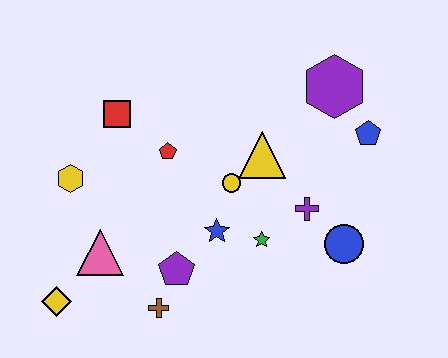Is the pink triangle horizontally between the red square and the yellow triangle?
No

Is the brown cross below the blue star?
Yes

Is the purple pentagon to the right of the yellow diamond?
Yes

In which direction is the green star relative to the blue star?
The green star is to the right of the blue star.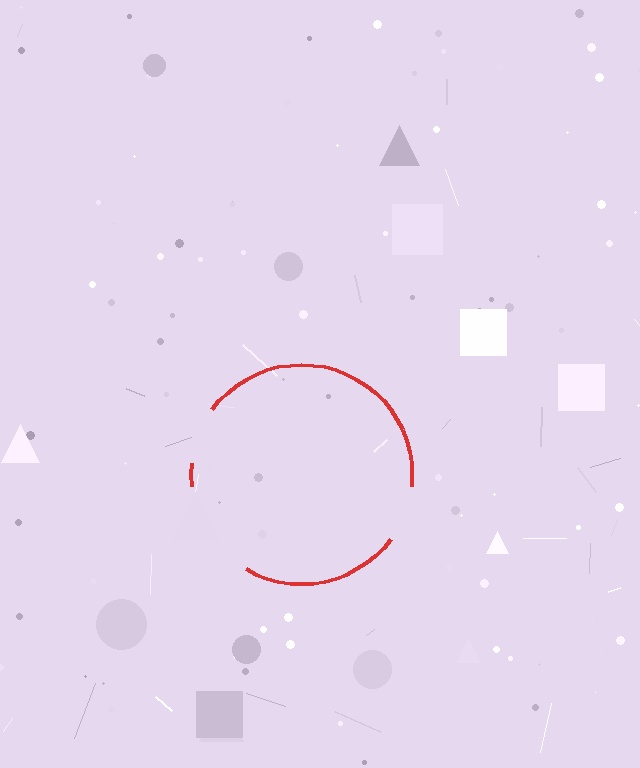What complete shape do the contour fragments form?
The contour fragments form a circle.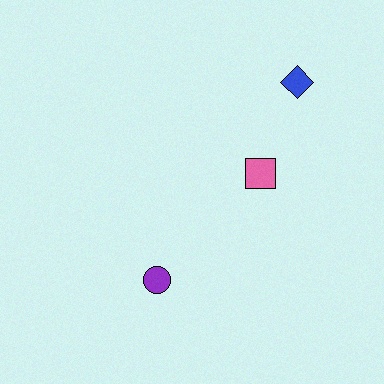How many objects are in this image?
There are 3 objects.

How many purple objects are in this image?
There is 1 purple object.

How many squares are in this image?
There is 1 square.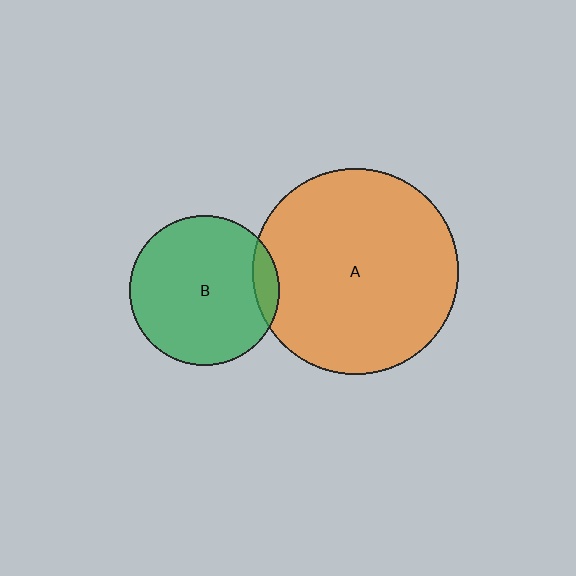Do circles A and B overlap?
Yes.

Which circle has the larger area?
Circle A (orange).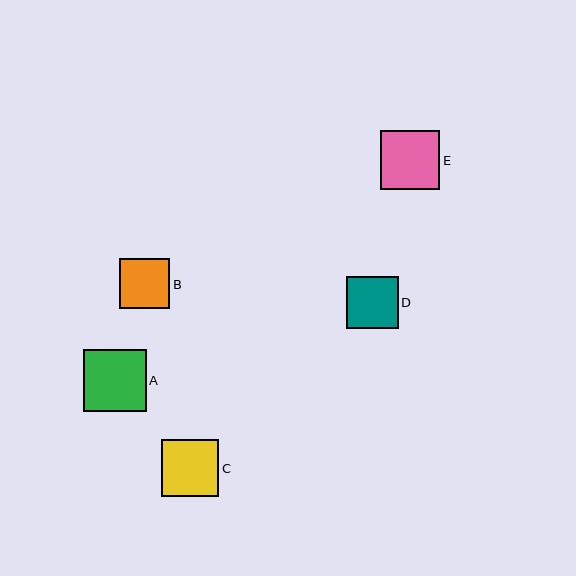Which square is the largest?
Square A is the largest with a size of approximately 62 pixels.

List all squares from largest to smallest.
From largest to smallest: A, E, C, D, B.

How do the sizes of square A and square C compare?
Square A and square C are approximately the same size.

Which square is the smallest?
Square B is the smallest with a size of approximately 50 pixels.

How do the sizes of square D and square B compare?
Square D and square B are approximately the same size.